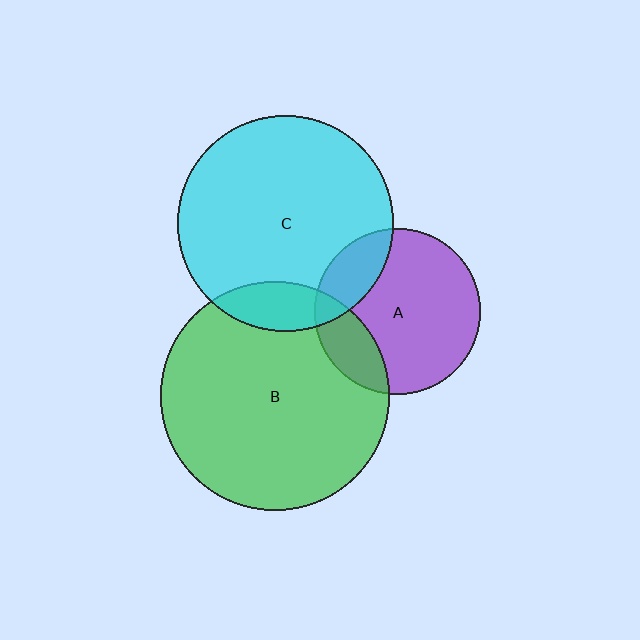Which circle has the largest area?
Circle B (green).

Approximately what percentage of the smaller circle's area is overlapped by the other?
Approximately 20%.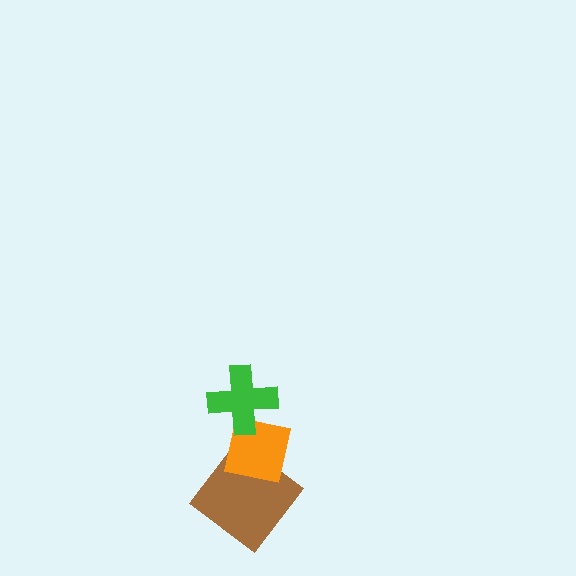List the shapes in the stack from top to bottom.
From top to bottom: the green cross, the orange square, the brown diamond.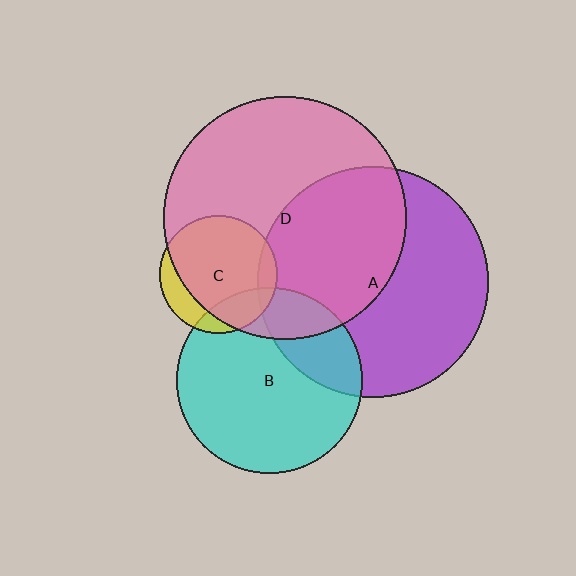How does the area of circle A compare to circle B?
Approximately 1.5 times.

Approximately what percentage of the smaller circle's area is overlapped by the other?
Approximately 25%.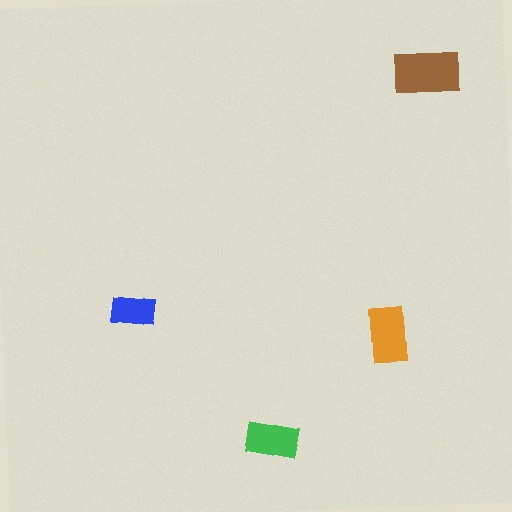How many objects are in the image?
There are 4 objects in the image.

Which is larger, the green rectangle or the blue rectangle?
The green one.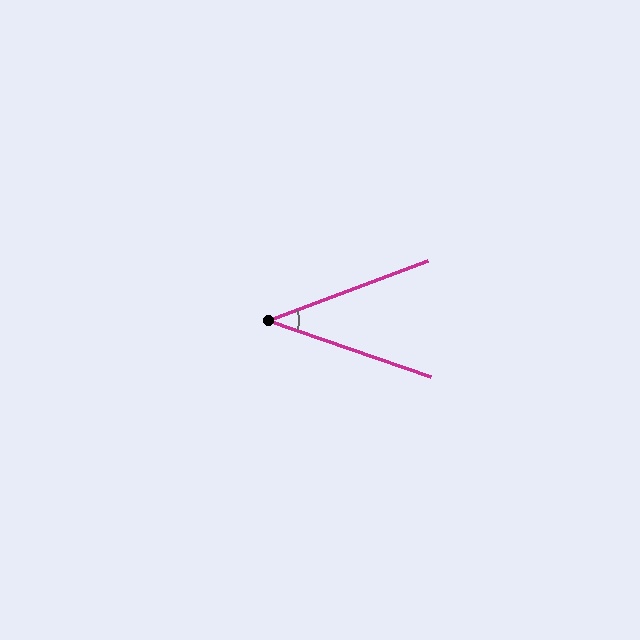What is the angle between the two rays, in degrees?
Approximately 40 degrees.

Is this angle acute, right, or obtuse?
It is acute.